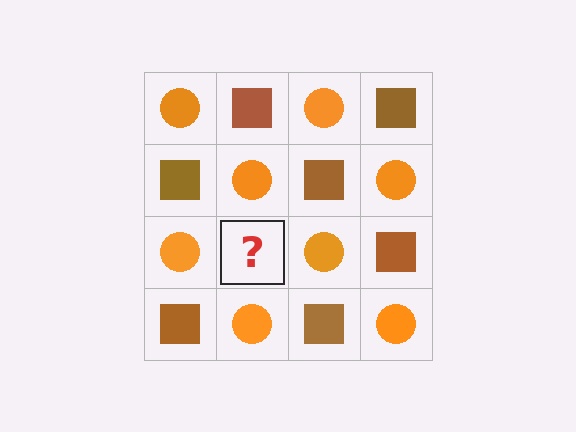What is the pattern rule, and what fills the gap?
The rule is that it alternates orange circle and brown square in a checkerboard pattern. The gap should be filled with a brown square.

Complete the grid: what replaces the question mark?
The question mark should be replaced with a brown square.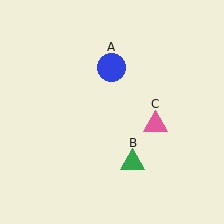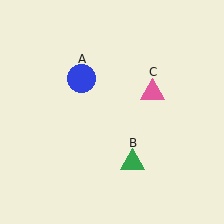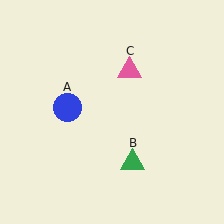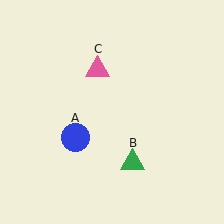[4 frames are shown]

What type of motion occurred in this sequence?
The blue circle (object A), pink triangle (object C) rotated counterclockwise around the center of the scene.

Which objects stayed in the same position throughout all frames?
Green triangle (object B) remained stationary.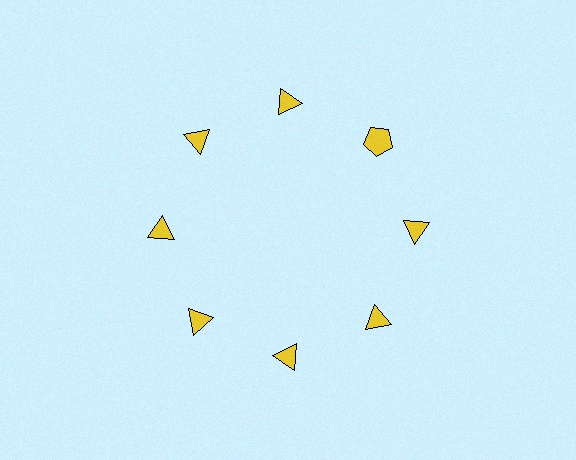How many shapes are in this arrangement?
There are 8 shapes arranged in a ring pattern.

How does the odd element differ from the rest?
It has a different shape: pentagon instead of triangle.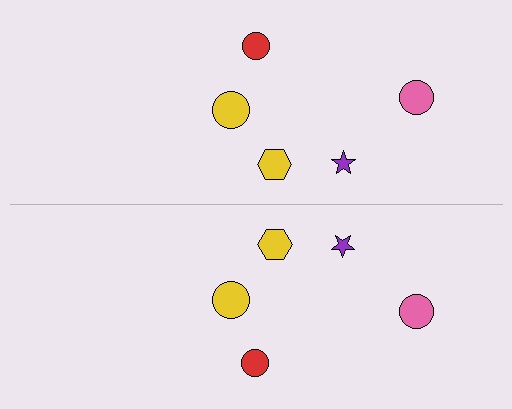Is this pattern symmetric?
Yes, this pattern has bilateral (reflection) symmetry.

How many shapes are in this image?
There are 10 shapes in this image.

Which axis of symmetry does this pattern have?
The pattern has a horizontal axis of symmetry running through the center of the image.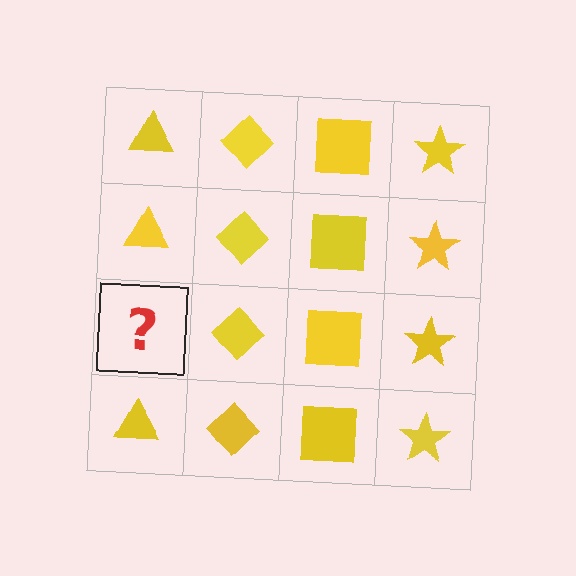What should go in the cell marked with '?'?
The missing cell should contain a yellow triangle.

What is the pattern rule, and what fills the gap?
The rule is that each column has a consistent shape. The gap should be filled with a yellow triangle.